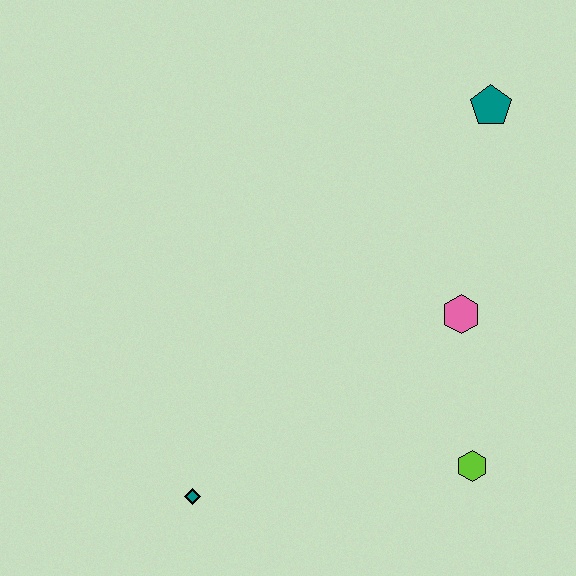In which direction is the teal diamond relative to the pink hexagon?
The teal diamond is to the left of the pink hexagon.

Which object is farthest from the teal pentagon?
The teal diamond is farthest from the teal pentagon.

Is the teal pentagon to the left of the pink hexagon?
No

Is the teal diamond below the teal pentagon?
Yes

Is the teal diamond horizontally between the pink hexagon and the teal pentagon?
No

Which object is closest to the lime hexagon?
The pink hexagon is closest to the lime hexagon.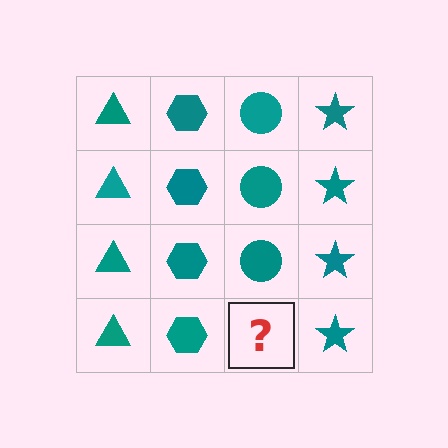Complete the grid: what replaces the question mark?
The question mark should be replaced with a teal circle.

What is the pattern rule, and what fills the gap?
The rule is that each column has a consistent shape. The gap should be filled with a teal circle.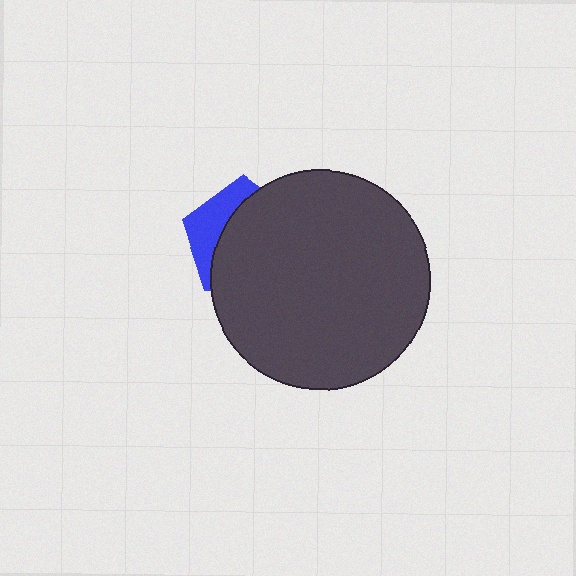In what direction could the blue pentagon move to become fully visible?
The blue pentagon could move left. That would shift it out from behind the dark gray circle entirely.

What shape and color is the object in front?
The object in front is a dark gray circle.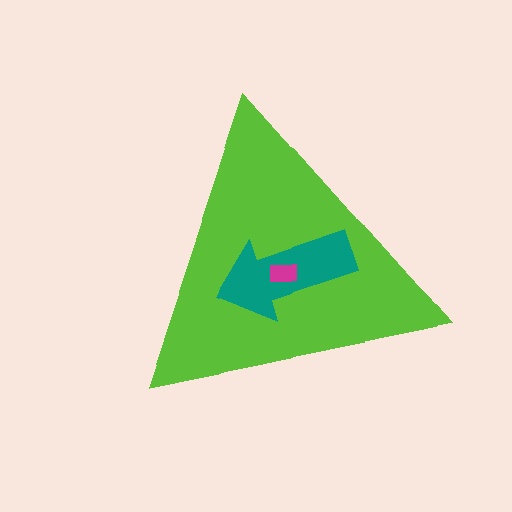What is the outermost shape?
The lime triangle.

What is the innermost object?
The magenta rectangle.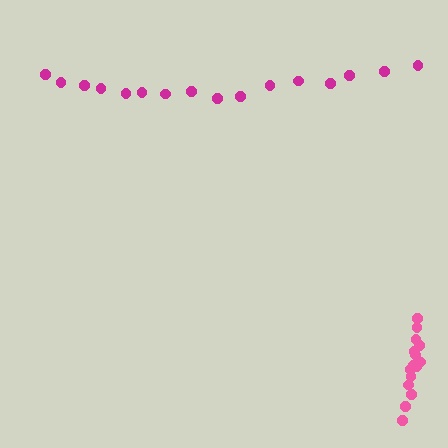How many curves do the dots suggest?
There are 2 distinct paths.